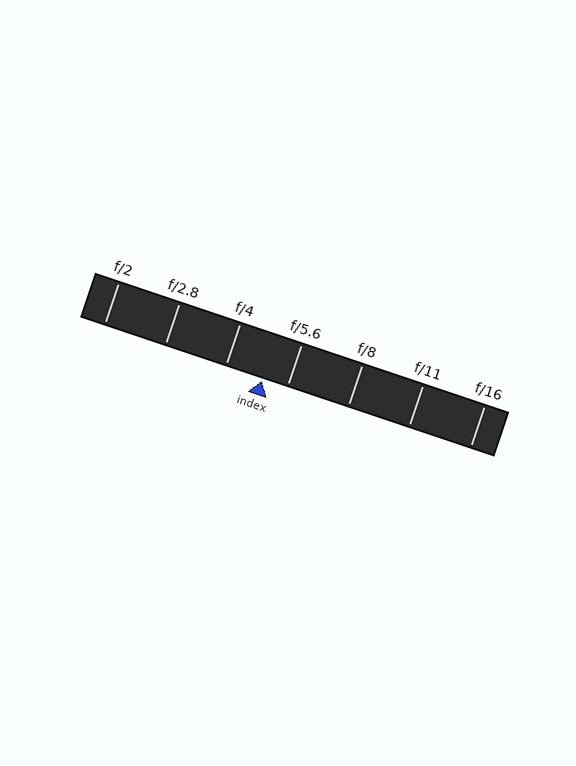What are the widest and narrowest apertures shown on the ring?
The widest aperture shown is f/2 and the narrowest is f/16.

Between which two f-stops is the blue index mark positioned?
The index mark is between f/4 and f/5.6.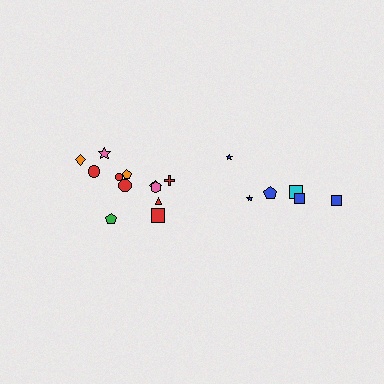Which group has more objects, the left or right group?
The left group.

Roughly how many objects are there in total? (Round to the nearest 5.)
Roughly 20 objects in total.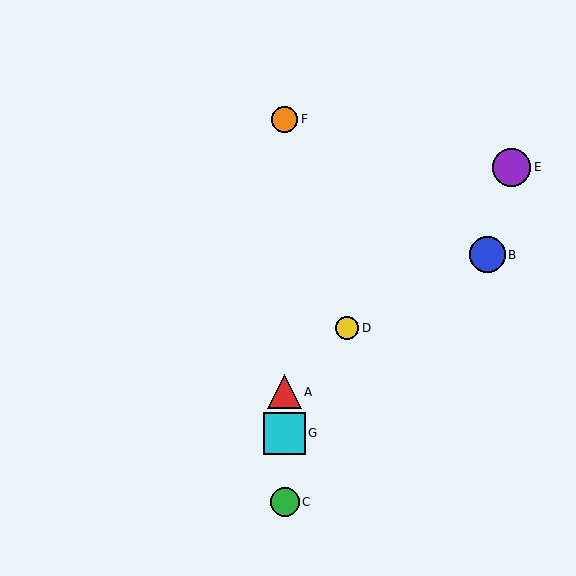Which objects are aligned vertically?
Objects A, C, F, G are aligned vertically.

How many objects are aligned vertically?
4 objects (A, C, F, G) are aligned vertically.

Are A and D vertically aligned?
No, A is at x≈285 and D is at x≈347.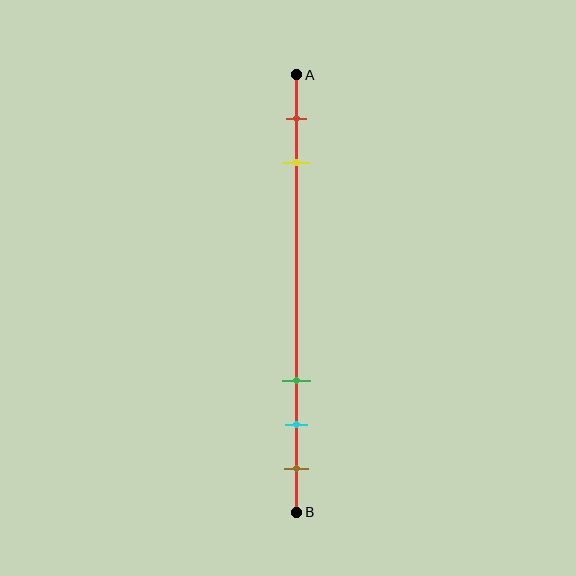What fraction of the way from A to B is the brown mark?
The brown mark is approximately 90% (0.9) of the way from A to B.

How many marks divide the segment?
There are 5 marks dividing the segment.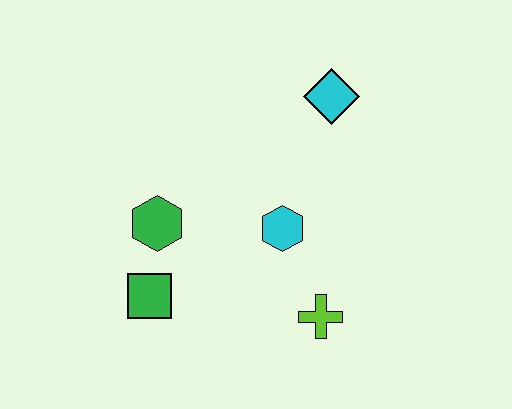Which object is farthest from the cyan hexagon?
The green square is farthest from the cyan hexagon.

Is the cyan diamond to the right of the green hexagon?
Yes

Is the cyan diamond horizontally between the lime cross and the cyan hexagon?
No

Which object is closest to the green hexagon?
The green square is closest to the green hexagon.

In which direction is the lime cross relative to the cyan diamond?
The lime cross is below the cyan diamond.